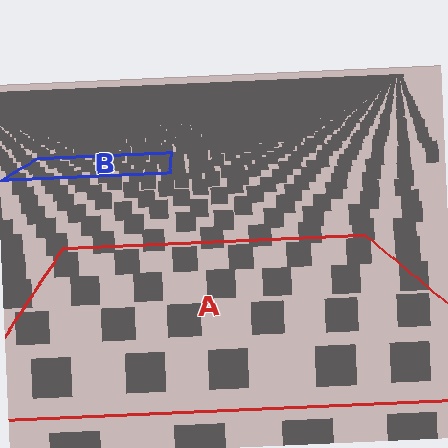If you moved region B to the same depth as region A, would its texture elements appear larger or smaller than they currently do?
They would appear larger. At a closer depth, the same texture elements are projected at a bigger on-screen size.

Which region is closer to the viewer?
Region A is closer. The texture elements there are larger and more spread out.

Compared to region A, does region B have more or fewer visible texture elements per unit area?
Region B has more texture elements per unit area — they are packed more densely because it is farther away.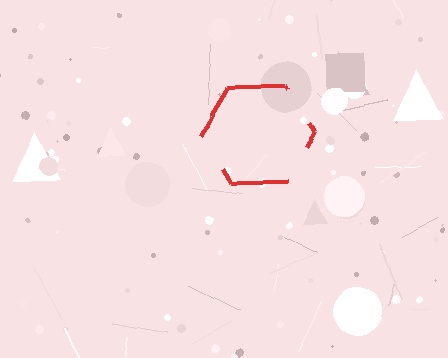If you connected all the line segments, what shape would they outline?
They would outline a hexagon.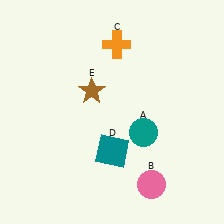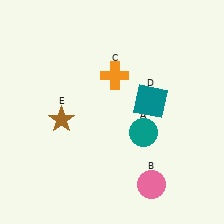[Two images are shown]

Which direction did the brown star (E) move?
The brown star (E) moved left.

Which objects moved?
The objects that moved are: the orange cross (C), the teal square (D), the brown star (E).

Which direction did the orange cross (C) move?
The orange cross (C) moved down.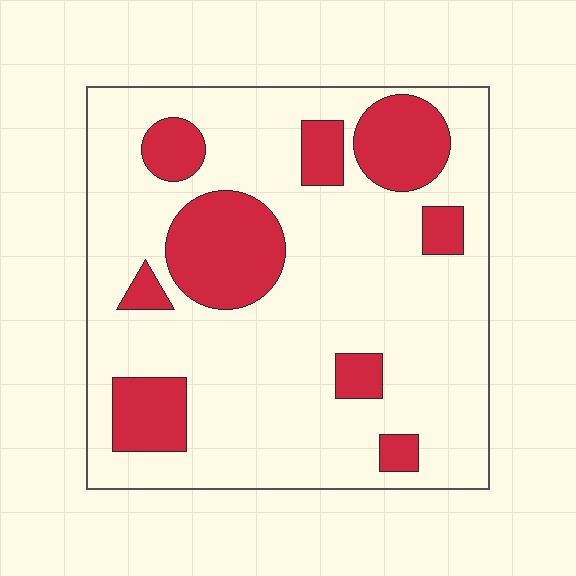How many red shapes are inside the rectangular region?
9.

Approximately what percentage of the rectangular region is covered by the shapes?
Approximately 25%.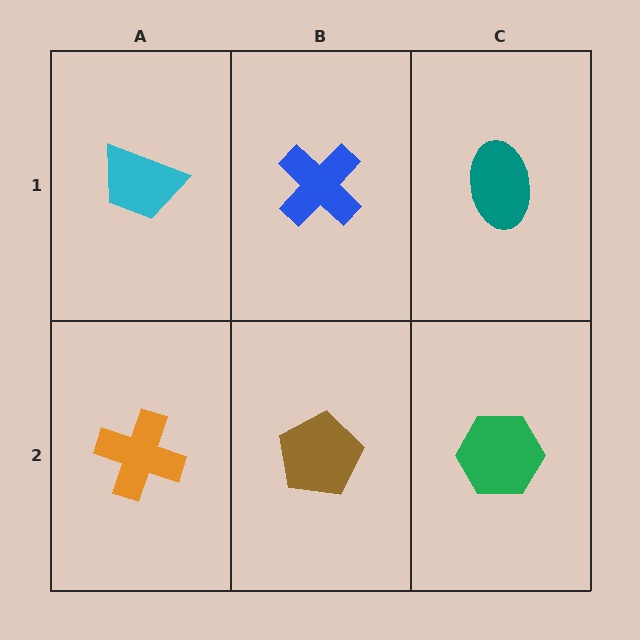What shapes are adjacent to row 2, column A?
A cyan trapezoid (row 1, column A), a brown pentagon (row 2, column B).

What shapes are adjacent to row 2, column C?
A teal ellipse (row 1, column C), a brown pentagon (row 2, column B).